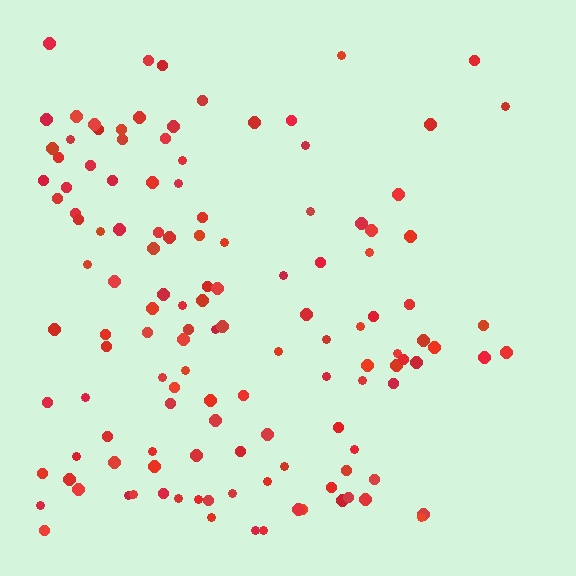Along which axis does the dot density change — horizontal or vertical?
Horizontal.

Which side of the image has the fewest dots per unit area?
The right.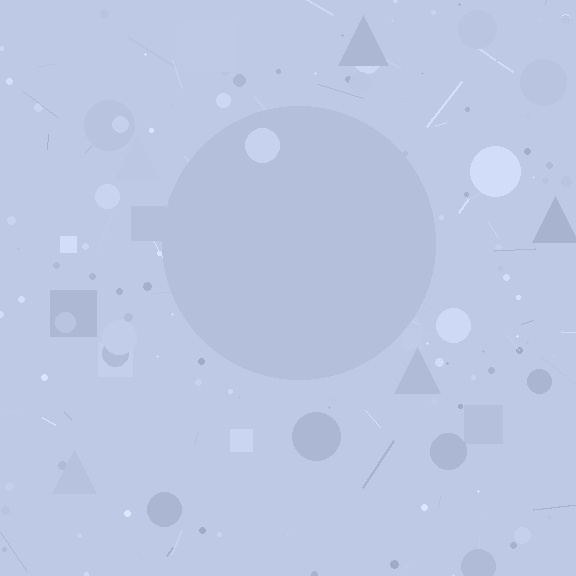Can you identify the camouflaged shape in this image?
The camouflaged shape is a circle.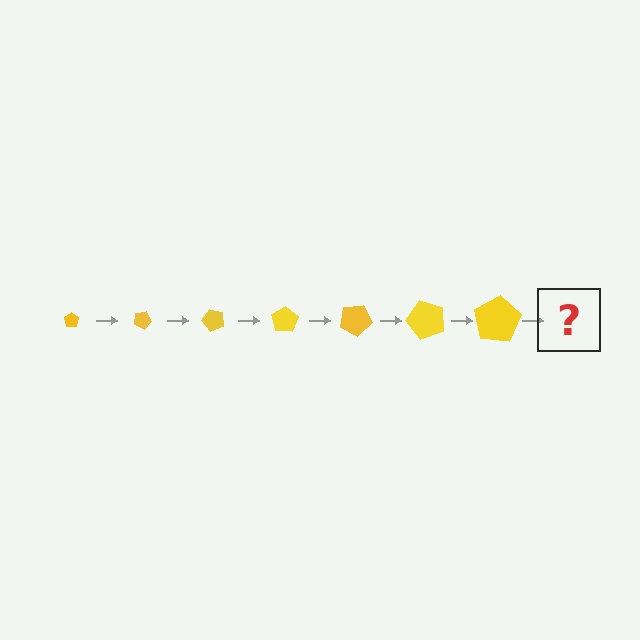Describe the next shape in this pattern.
It should be a pentagon, larger than the previous one and rotated 175 degrees from the start.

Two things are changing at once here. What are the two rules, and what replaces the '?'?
The two rules are that the pentagon grows larger each step and it rotates 25 degrees each step. The '?' should be a pentagon, larger than the previous one and rotated 175 degrees from the start.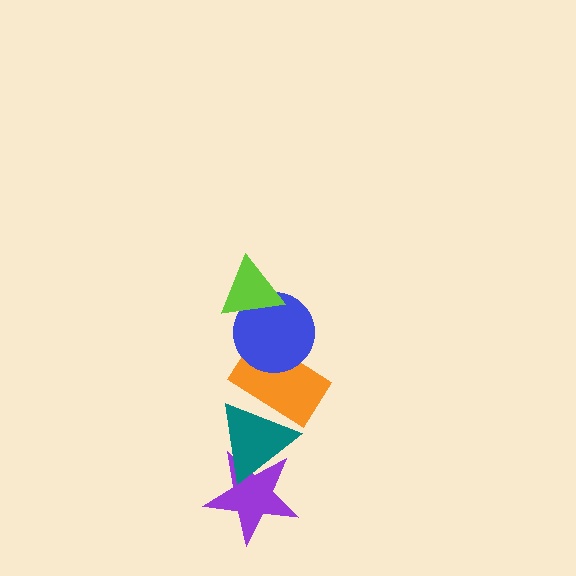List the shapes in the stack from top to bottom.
From top to bottom: the lime triangle, the blue circle, the orange rectangle, the teal triangle, the purple star.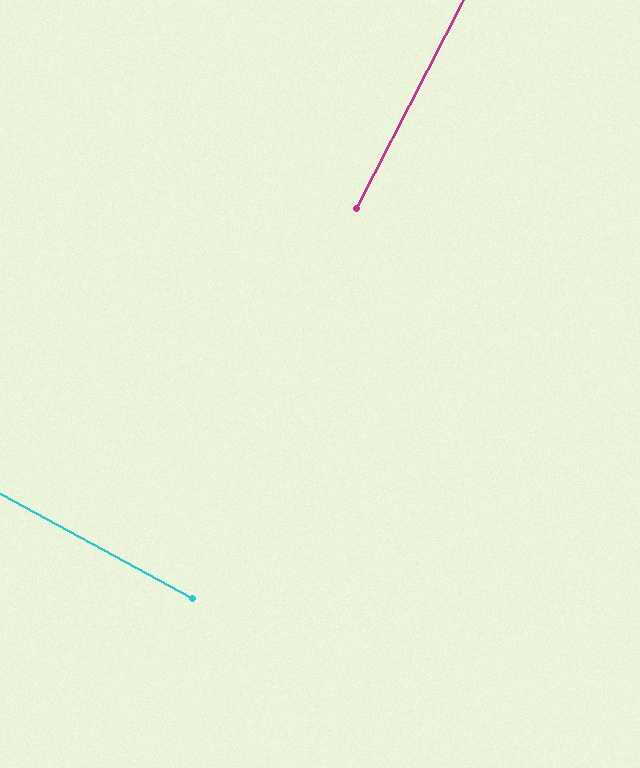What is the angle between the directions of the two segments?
Approximately 89 degrees.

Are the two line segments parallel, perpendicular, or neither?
Perpendicular — they meet at approximately 89°.